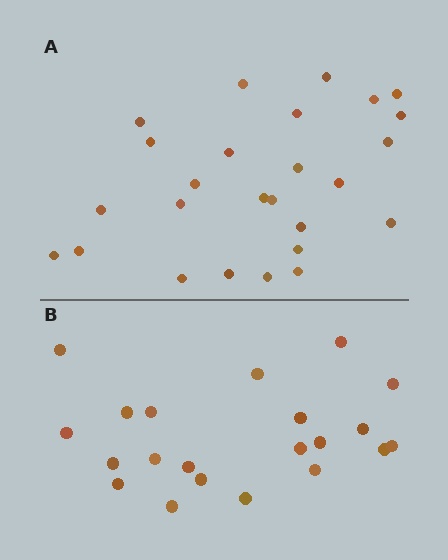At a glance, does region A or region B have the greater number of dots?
Region A (the top region) has more dots.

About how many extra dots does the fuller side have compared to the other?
Region A has about 5 more dots than region B.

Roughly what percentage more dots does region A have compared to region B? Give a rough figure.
About 25% more.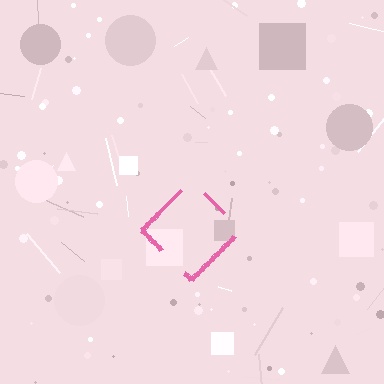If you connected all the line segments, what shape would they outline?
They would outline a diamond.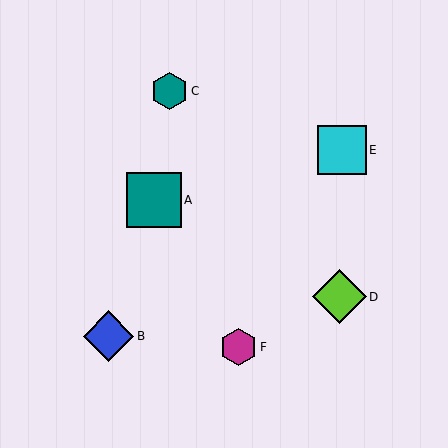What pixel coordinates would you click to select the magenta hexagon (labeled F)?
Click at (238, 347) to select the magenta hexagon F.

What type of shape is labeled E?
Shape E is a cyan square.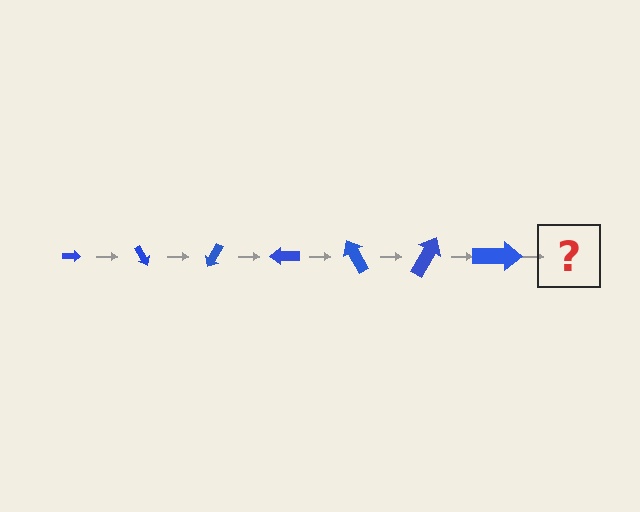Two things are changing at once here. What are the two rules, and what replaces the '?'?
The two rules are that the arrow grows larger each step and it rotates 60 degrees each step. The '?' should be an arrow, larger than the previous one and rotated 420 degrees from the start.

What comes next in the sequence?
The next element should be an arrow, larger than the previous one and rotated 420 degrees from the start.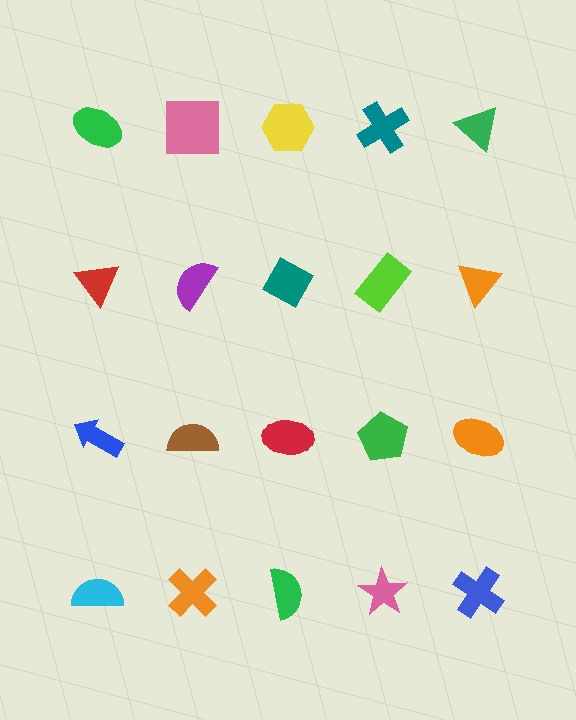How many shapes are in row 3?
5 shapes.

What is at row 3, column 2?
A brown semicircle.